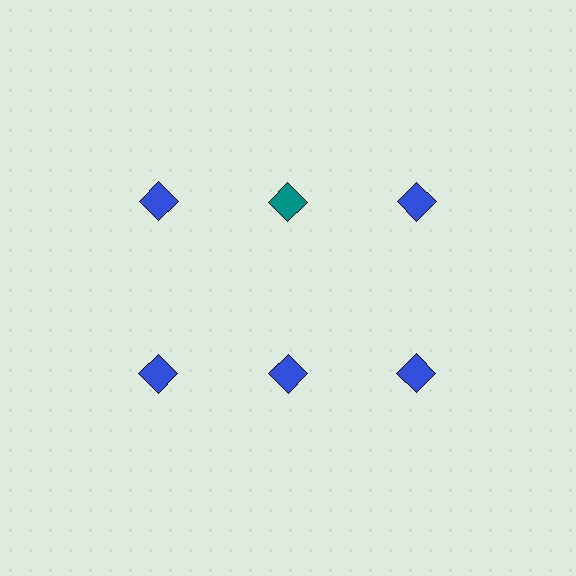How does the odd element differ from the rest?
It has a different color: teal instead of blue.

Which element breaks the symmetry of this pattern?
The teal diamond in the top row, second from left column breaks the symmetry. All other shapes are blue diamonds.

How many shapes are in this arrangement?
There are 6 shapes arranged in a grid pattern.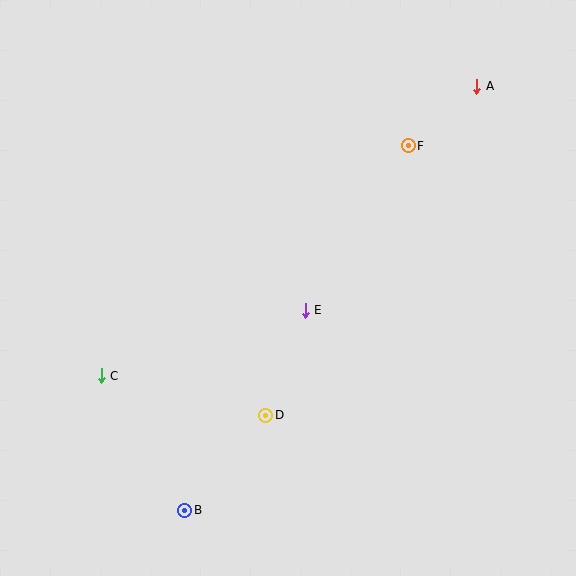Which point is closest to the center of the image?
Point E at (305, 310) is closest to the center.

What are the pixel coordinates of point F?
Point F is at (408, 146).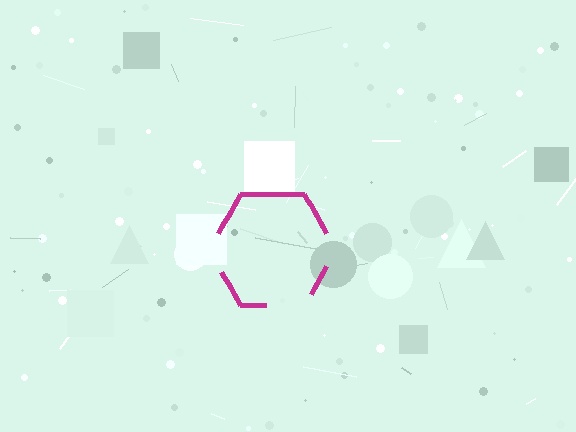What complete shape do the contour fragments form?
The contour fragments form a hexagon.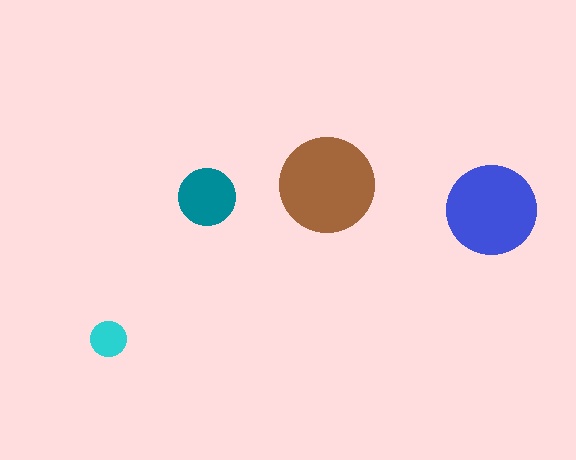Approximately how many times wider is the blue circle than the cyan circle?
About 2.5 times wider.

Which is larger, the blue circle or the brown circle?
The brown one.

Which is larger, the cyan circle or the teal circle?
The teal one.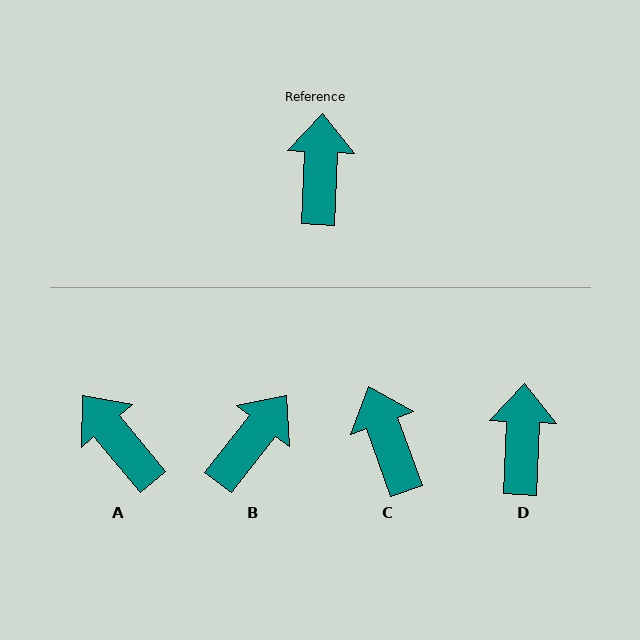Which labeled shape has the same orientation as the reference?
D.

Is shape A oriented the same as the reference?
No, it is off by about 42 degrees.